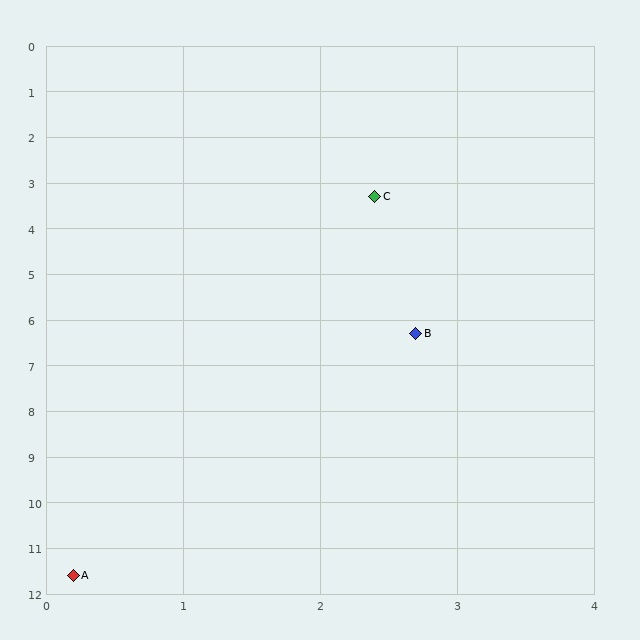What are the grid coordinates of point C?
Point C is at approximately (2.4, 3.3).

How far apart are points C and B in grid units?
Points C and B are about 3.0 grid units apart.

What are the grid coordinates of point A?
Point A is at approximately (0.2, 11.6).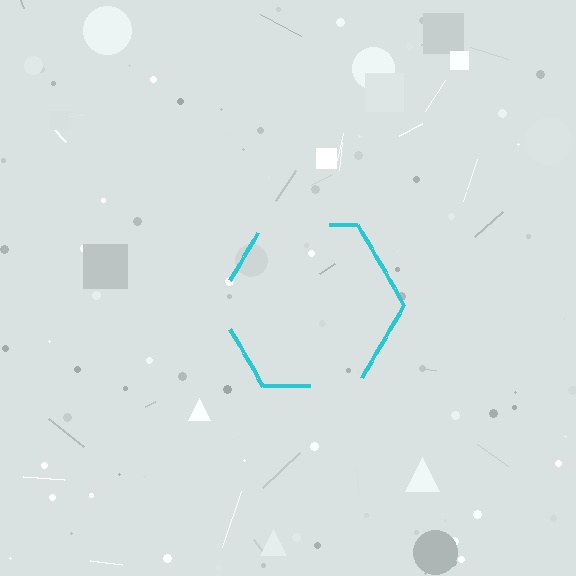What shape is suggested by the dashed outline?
The dashed outline suggests a hexagon.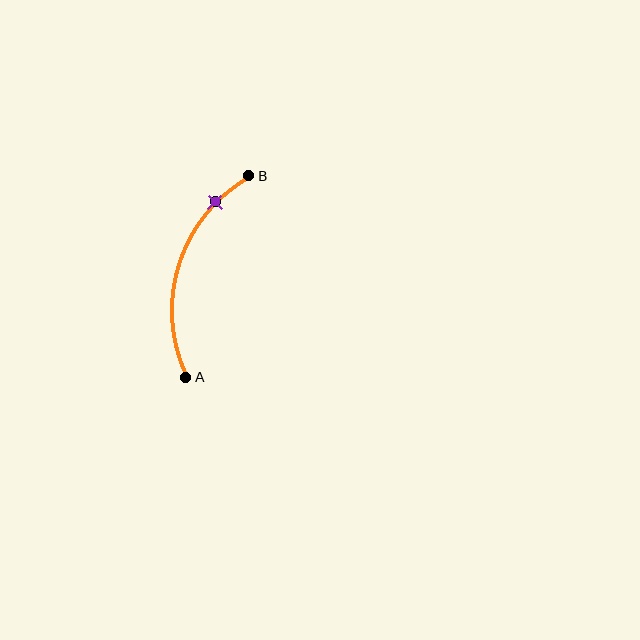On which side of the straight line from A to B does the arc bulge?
The arc bulges to the left of the straight line connecting A and B.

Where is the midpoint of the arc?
The arc midpoint is the point on the curve farthest from the straight line joining A and B. It sits to the left of that line.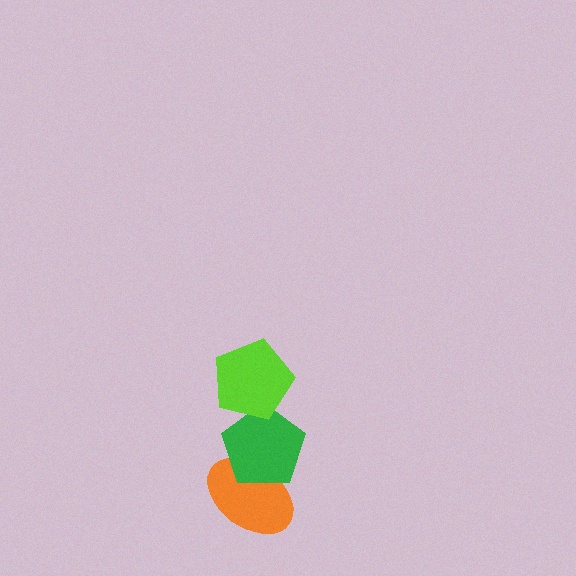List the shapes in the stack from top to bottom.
From top to bottom: the lime pentagon, the green pentagon, the orange ellipse.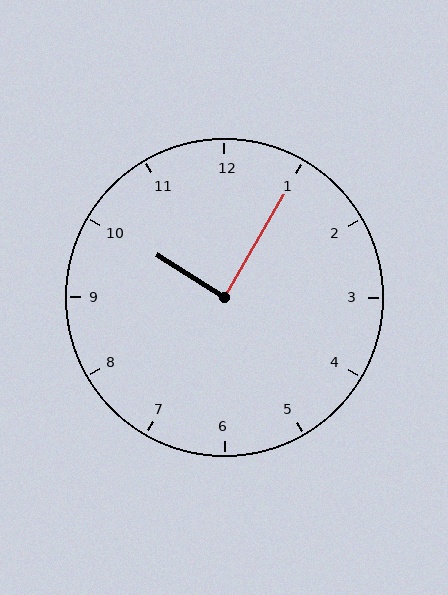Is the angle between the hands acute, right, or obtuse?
It is right.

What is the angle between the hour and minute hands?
Approximately 88 degrees.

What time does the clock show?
10:05.